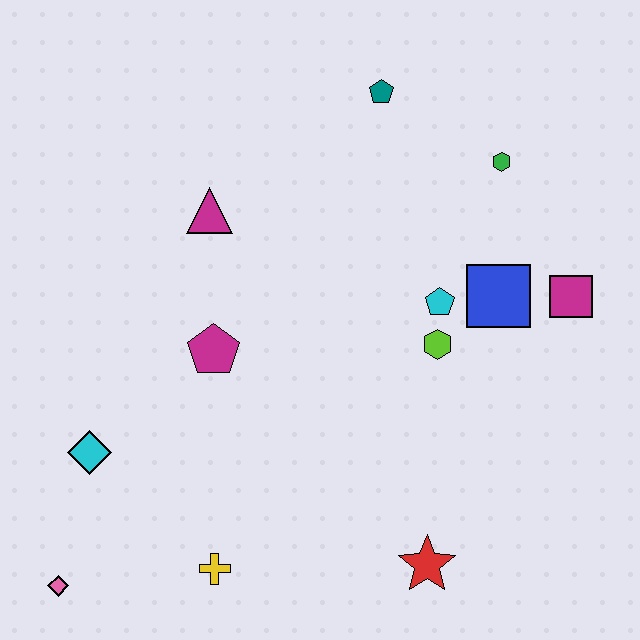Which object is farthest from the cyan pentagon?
The pink diamond is farthest from the cyan pentagon.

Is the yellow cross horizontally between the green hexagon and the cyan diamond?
Yes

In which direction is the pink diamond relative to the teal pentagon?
The pink diamond is below the teal pentagon.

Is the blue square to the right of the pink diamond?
Yes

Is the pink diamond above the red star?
No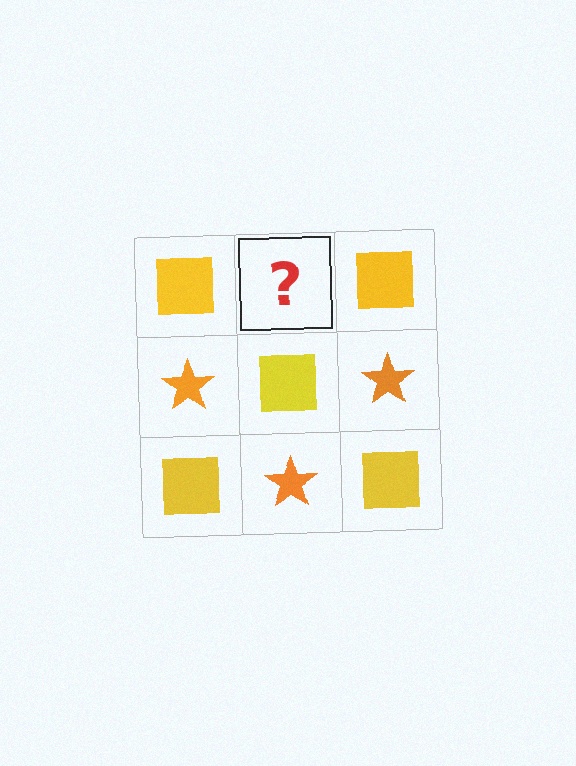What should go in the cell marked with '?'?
The missing cell should contain an orange star.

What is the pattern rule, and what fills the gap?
The rule is that it alternates yellow square and orange star in a checkerboard pattern. The gap should be filled with an orange star.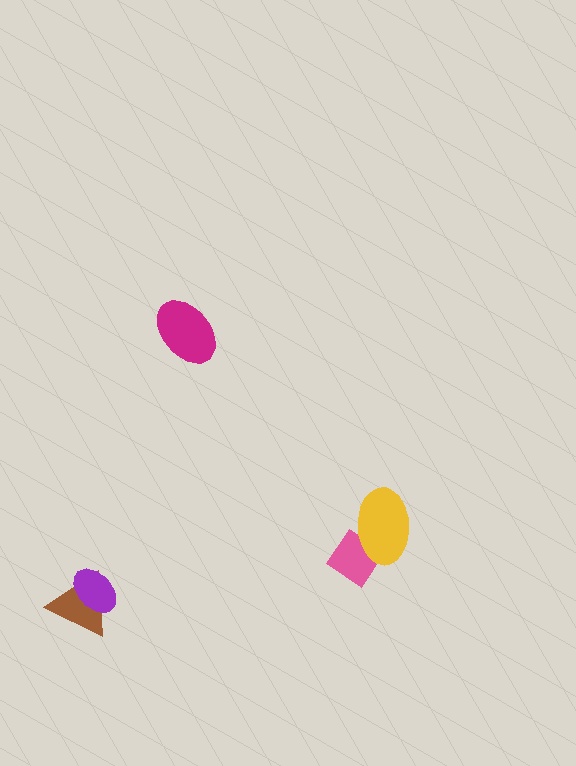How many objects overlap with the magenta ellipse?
0 objects overlap with the magenta ellipse.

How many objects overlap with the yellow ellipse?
1 object overlaps with the yellow ellipse.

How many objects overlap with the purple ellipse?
1 object overlaps with the purple ellipse.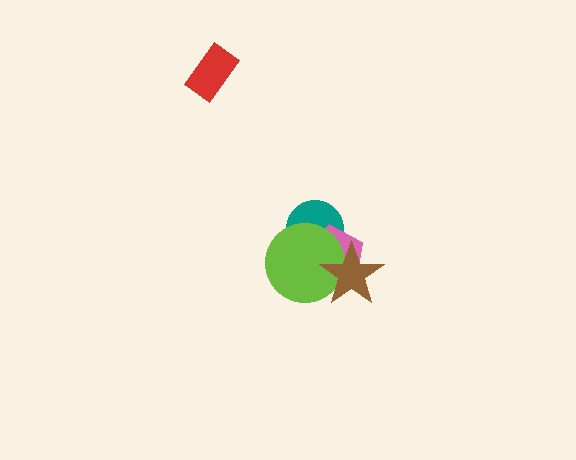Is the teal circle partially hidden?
Yes, it is partially covered by another shape.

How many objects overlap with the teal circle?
2 objects overlap with the teal circle.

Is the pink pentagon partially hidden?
Yes, it is partially covered by another shape.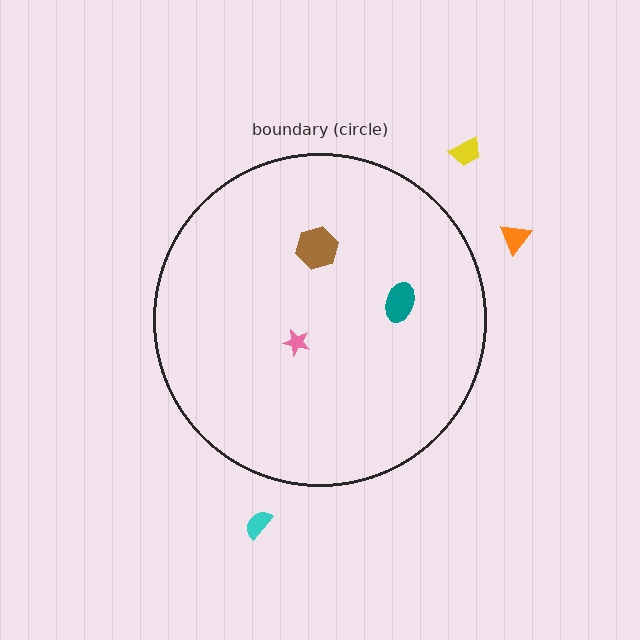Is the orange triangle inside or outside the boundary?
Outside.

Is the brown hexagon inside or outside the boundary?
Inside.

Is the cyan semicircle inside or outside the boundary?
Outside.